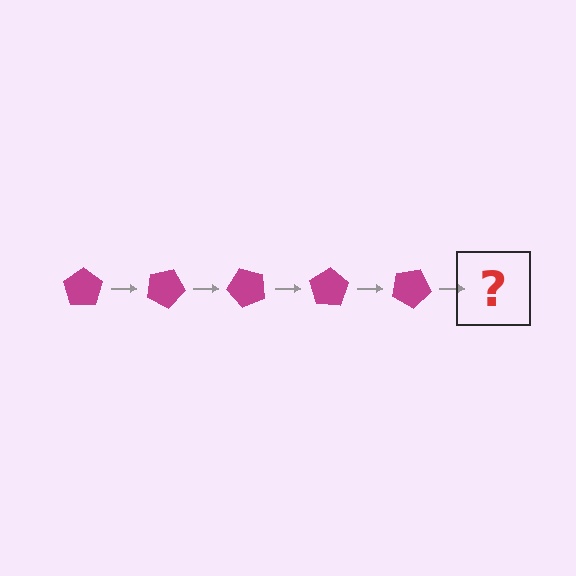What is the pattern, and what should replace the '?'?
The pattern is that the pentagon rotates 25 degrees each step. The '?' should be a magenta pentagon rotated 125 degrees.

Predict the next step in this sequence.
The next step is a magenta pentagon rotated 125 degrees.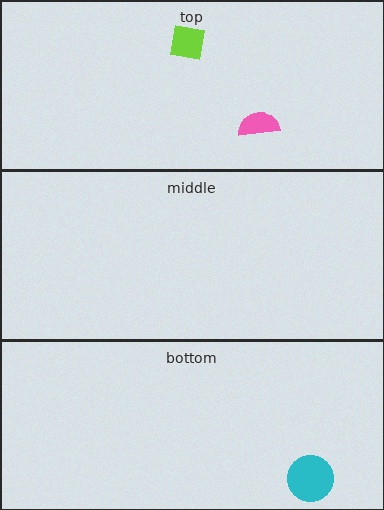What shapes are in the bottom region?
The cyan circle.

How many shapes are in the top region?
2.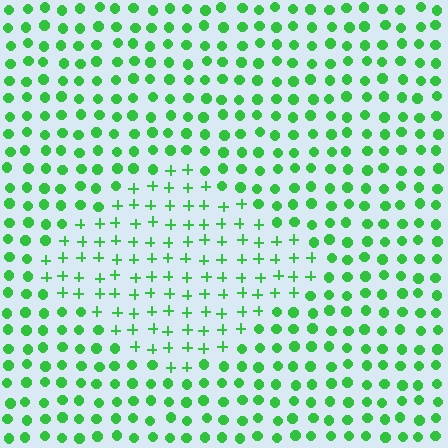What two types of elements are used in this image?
The image uses plus signs inside the diamond region and circles outside it.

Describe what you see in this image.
The image is filled with small green elements arranged in a uniform grid. A diamond-shaped region contains plus signs, while the surrounding area contains circles. The boundary is defined purely by the change in element shape.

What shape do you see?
I see a diamond.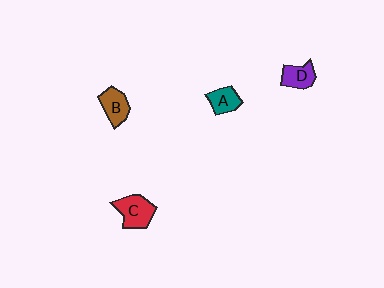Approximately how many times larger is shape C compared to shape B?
Approximately 1.3 times.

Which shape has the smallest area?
Shape A (teal).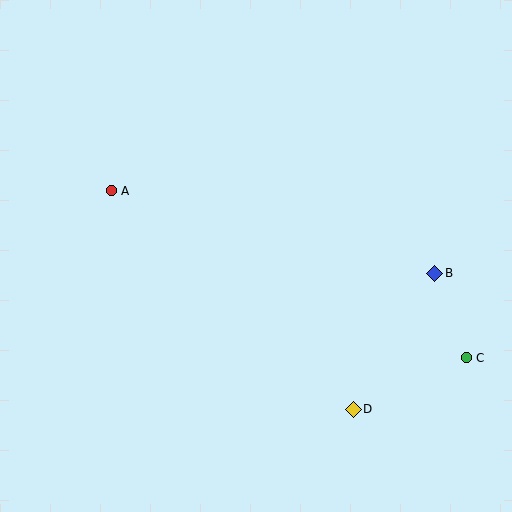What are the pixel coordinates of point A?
Point A is at (111, 191).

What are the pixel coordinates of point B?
Point B is at (435, 273).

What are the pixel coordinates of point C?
Point C is at (466, 358).